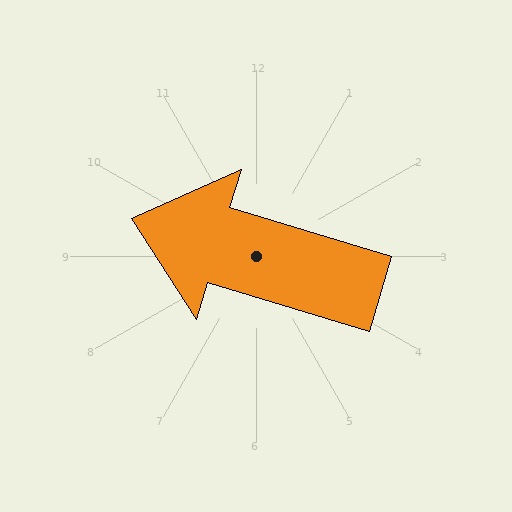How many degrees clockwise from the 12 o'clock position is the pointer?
Approximately 287 degrees.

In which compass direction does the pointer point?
West.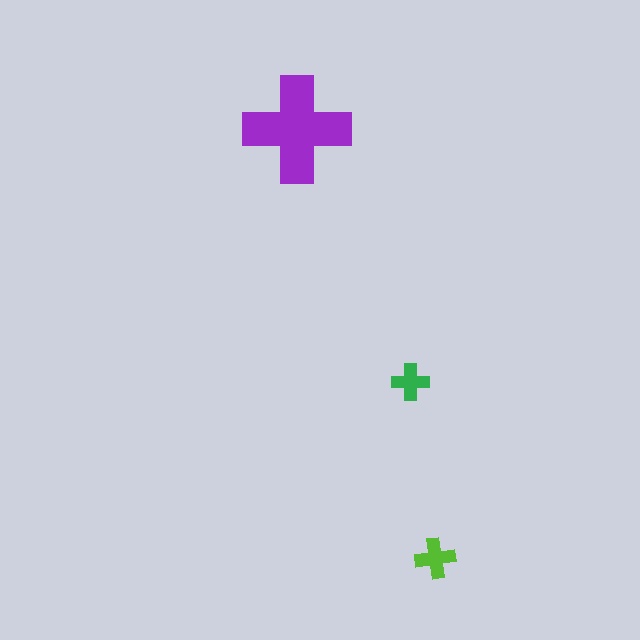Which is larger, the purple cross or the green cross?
The purple one.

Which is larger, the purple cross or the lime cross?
The purple one.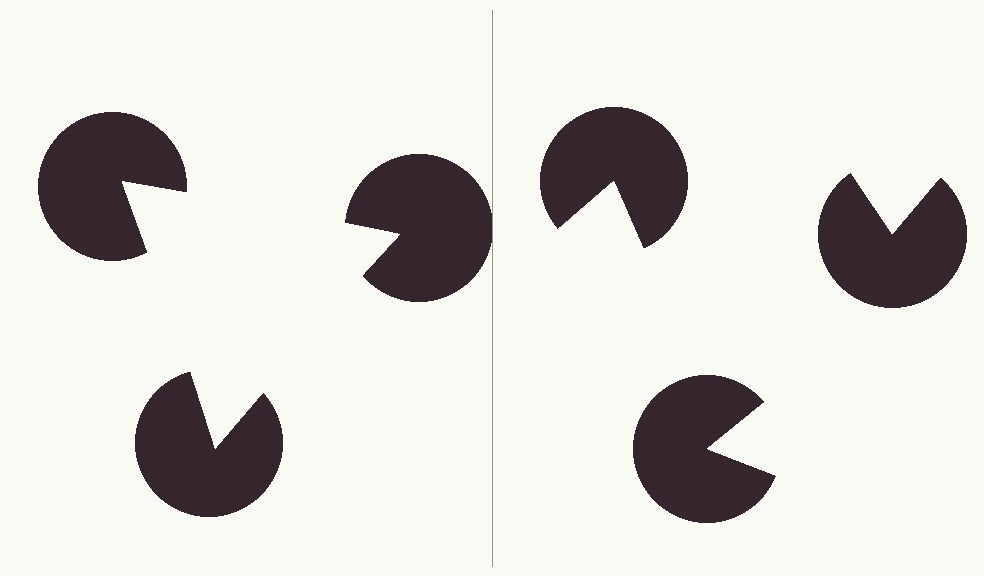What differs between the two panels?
The pac-man discs are positioned identically on both sides; only the wedge orientations differ. On the left they align to a triangle; on the right they are misaligned.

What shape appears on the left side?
An illusory triangle.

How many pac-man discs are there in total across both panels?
6 — 3 on each side.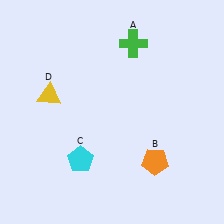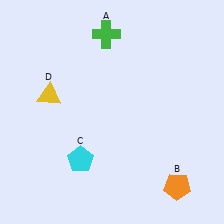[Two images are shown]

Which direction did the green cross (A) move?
The green cross (A) moved left.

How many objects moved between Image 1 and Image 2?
2 objects moved between the two images.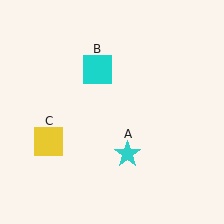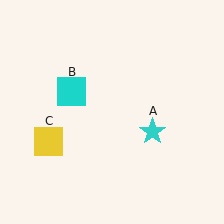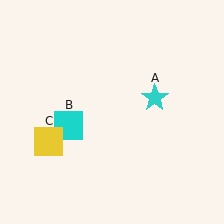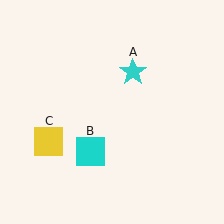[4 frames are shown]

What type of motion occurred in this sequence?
The cyan star (object A), cyan square (object B) rotated counterclockwise around the center of the scene.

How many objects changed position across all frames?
2 objects changed position: cyan star (object A), cyan square (object B).